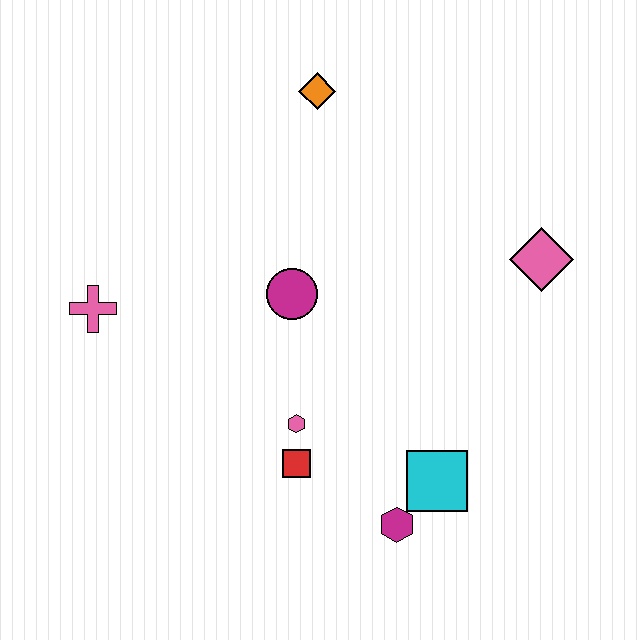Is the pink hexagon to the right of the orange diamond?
No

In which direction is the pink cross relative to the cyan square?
The pink cross is to the left of the cyan square.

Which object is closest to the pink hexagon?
The red square is closest to the pink hexagon.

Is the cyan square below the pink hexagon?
Yes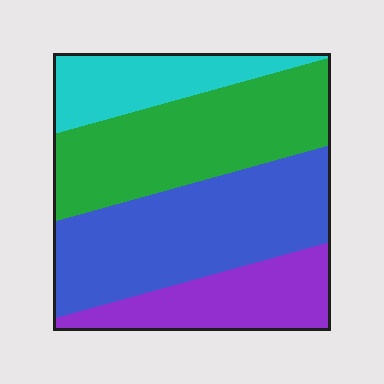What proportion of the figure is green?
Green covers around 30% of the figure.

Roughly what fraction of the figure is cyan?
Cyan covers roughly 15% of the figure.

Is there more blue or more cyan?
Blue.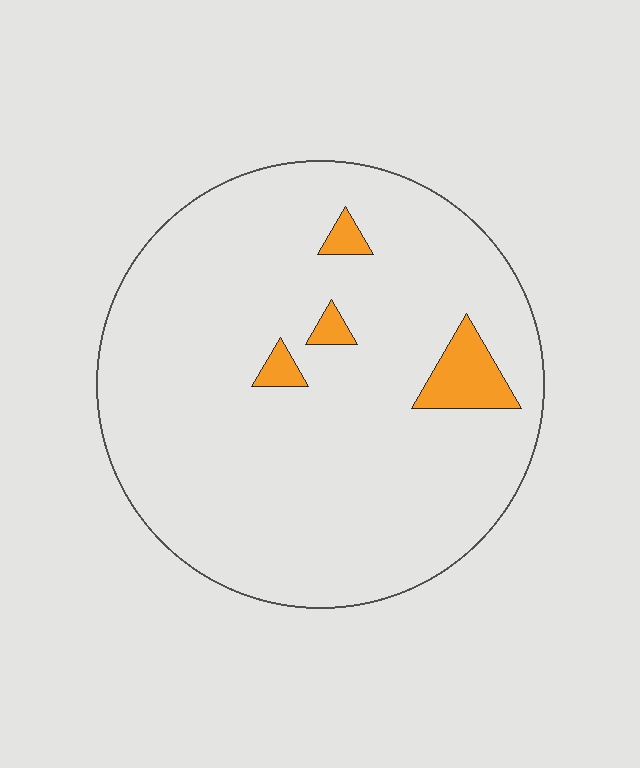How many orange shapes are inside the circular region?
4.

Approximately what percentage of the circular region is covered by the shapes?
Approximately 5%.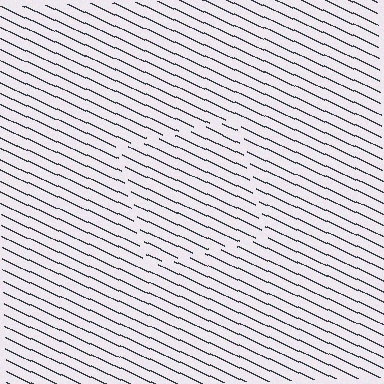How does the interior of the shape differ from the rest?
The interior of the shape contains the same grating, shifted by half a period — the contour is defined by the phase discontinuity where line-ends from the inner and outer gratings abut.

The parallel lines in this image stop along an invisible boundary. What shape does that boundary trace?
An illusory square. The interior of the shape contains the same grating, shifted by half a period — the contour is defined by the phase discontinuity where line-ends from the inner and outer gratings abut.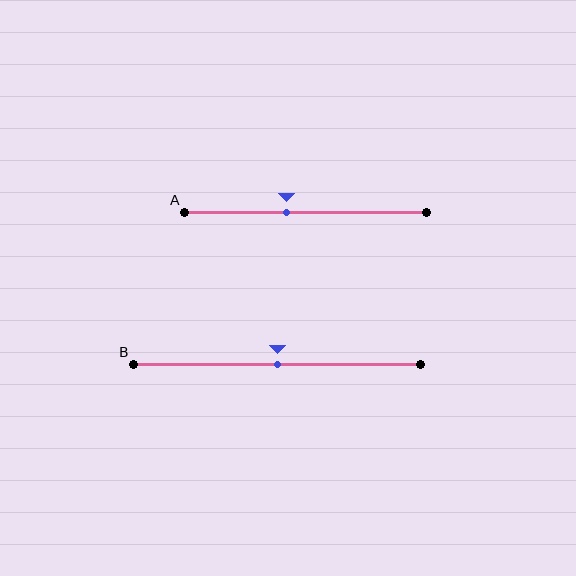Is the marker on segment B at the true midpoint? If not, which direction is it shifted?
Yes, the marker on segment B is at the true midpoint.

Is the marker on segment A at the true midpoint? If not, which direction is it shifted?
No, the marker on segment A is shifted to the left by about 8% of the segment length.